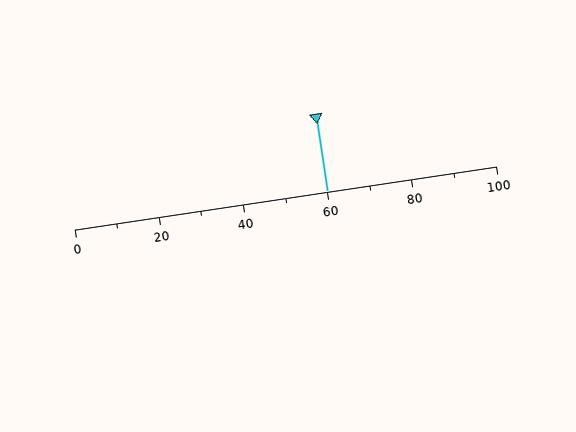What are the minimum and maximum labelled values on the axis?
The axis runs from 0 to 100.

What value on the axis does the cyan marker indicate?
The marker indicates approximately 60.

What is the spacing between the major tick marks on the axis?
The major ticks are spaced 20 apart.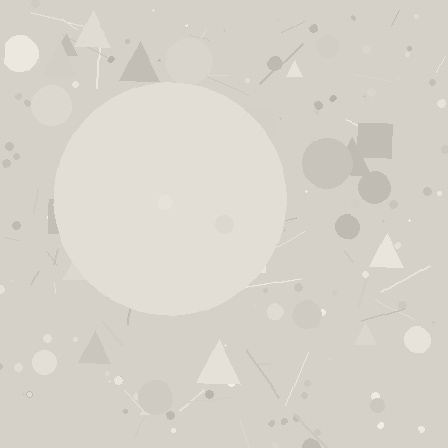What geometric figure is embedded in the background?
A circle is embedded in the background.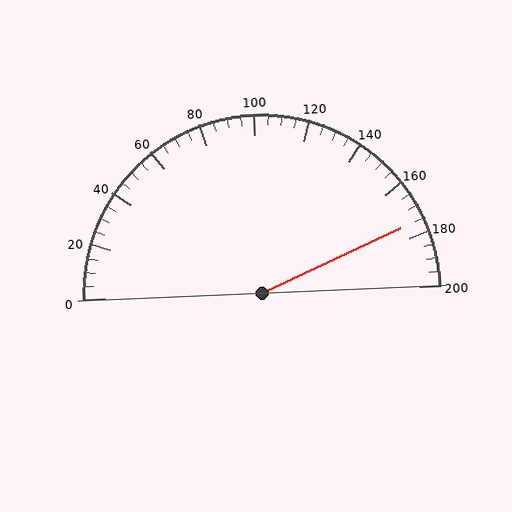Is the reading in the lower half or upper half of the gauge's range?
The reading is in the upper half of the range (0 to 200).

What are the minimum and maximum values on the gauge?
The gauge ranges from 0 to 200.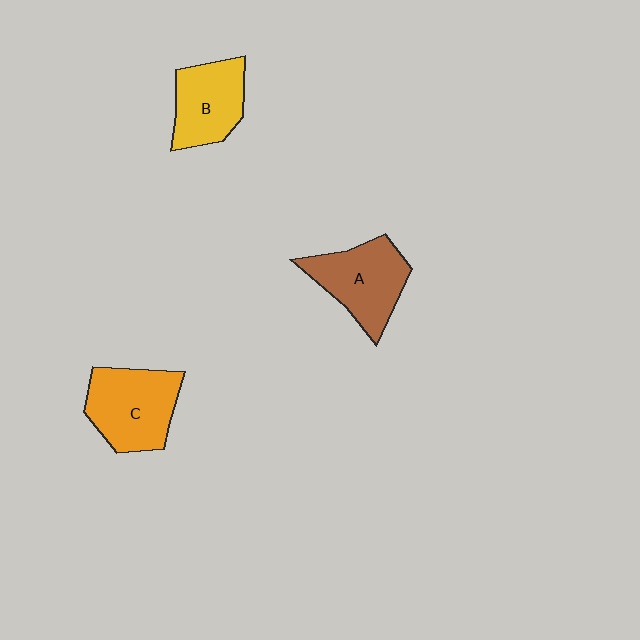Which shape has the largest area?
Shape C (orange).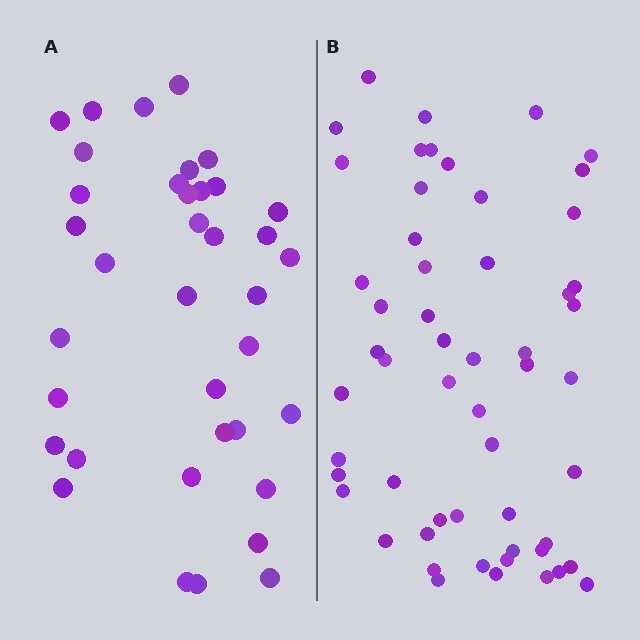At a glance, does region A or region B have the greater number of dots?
Region B (the right region) has more dots.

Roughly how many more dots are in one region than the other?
Region B has approximately 20 more dots than region A.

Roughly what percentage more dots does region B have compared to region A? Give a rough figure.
About 50% more.